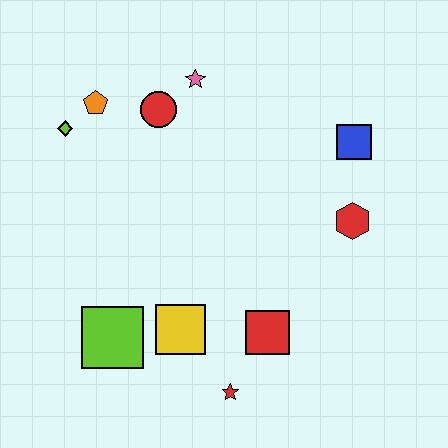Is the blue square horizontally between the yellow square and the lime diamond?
No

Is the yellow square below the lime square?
No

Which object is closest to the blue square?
The red hexagon is closest to the blue square.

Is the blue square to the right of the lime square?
Yes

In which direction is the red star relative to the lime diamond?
The red star is below the lime diamond.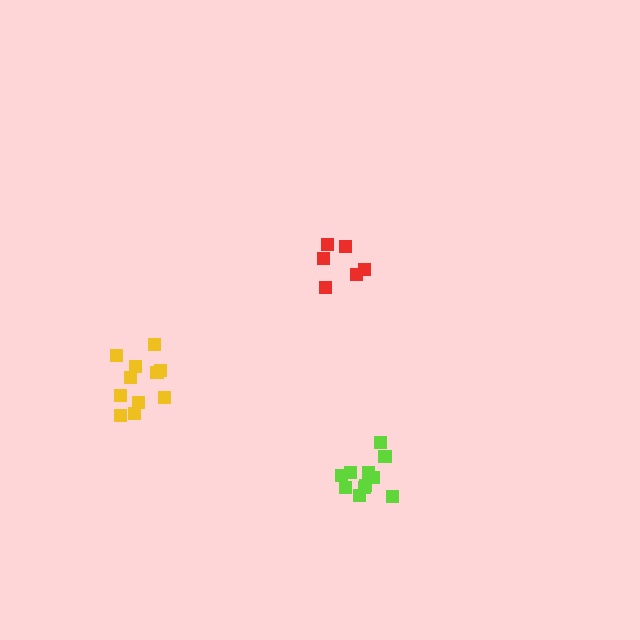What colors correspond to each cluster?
The clusters are colored: red, lime, yellow.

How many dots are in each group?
Group 1: 6 dots, Group 2: 12 dots, Group 3: 12 dots (30 total).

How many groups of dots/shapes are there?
There are 3 groups.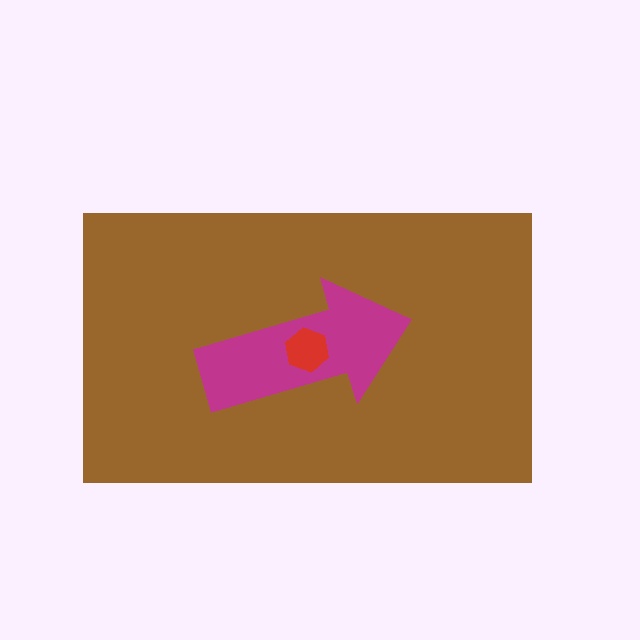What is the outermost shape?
The brown rectangle.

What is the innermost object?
The red hexagon.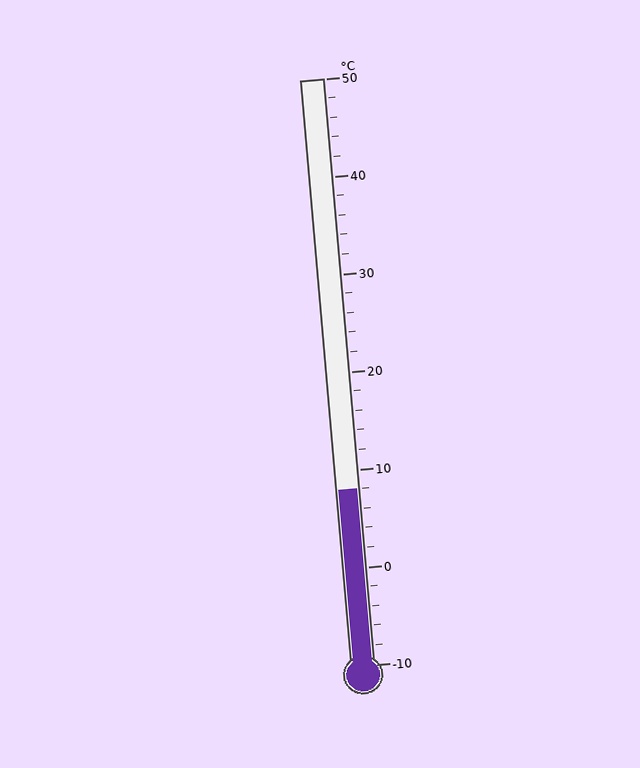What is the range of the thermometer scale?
The thermometer scale ranges from -10°C to 50°C.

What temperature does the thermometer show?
The thermometer shows approximately 8°C.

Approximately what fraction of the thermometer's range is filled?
The thermometer is filled to approximately 30% of its range.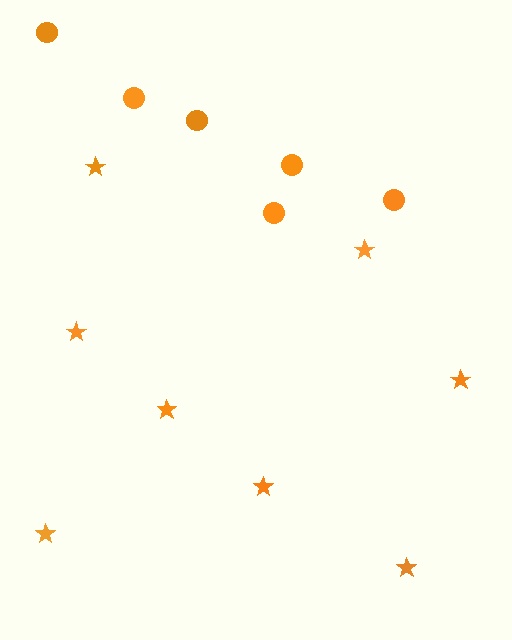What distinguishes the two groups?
There are 2 groups: one group of stars (8) and one group of circles (6).